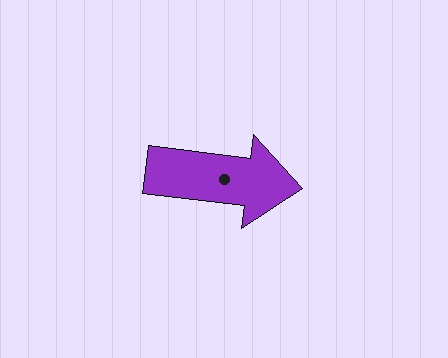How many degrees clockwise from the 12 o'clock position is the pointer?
Approximately 97 degrees.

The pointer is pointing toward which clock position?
Roughly 3 o'clock.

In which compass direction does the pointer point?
East.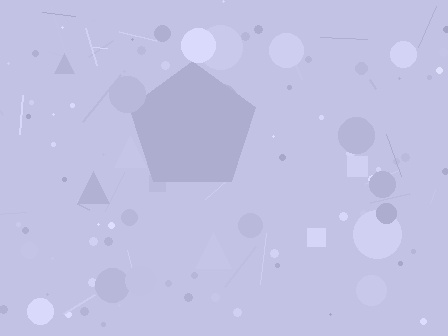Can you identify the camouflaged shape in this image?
The camouflaged shape is a pentagon.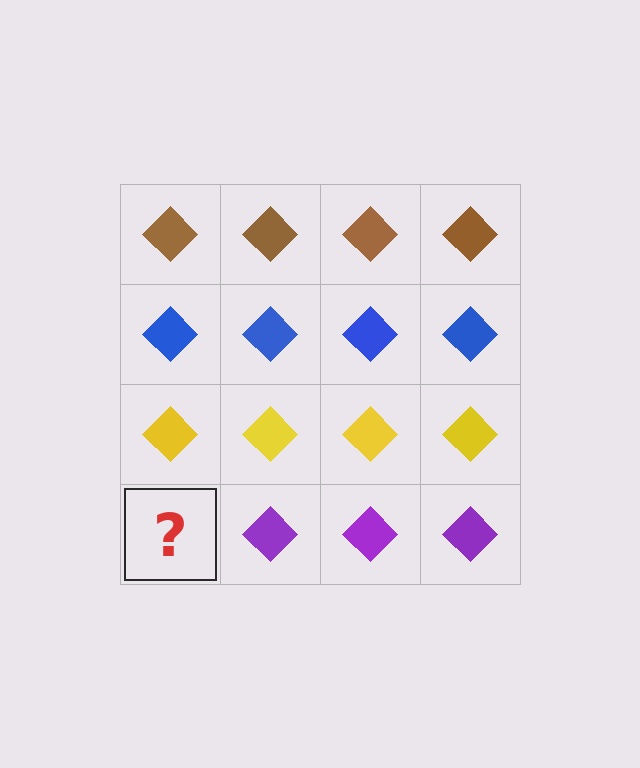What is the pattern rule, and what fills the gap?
The rule is that each row has a consistent color. The gap should be filled with a purple diamond.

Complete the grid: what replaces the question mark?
The question mark should be replaced with a purple diamond.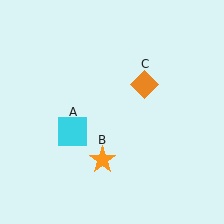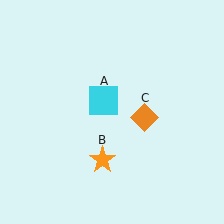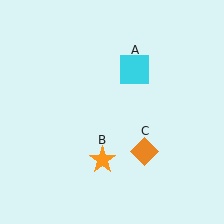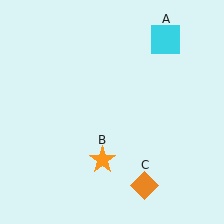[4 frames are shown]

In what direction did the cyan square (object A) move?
The cyan square (object A) moved up and to the right.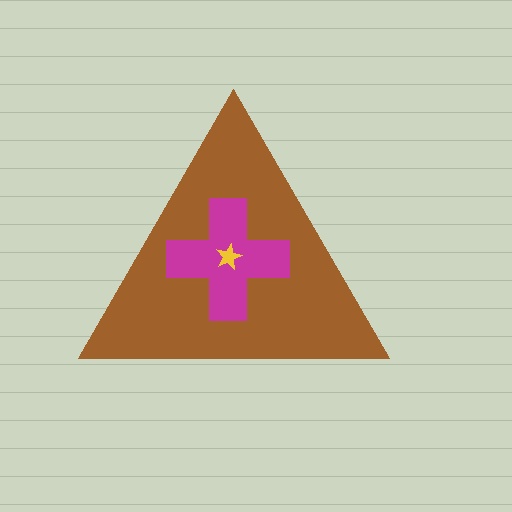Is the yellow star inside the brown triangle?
Yes.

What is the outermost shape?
The brown triangle.